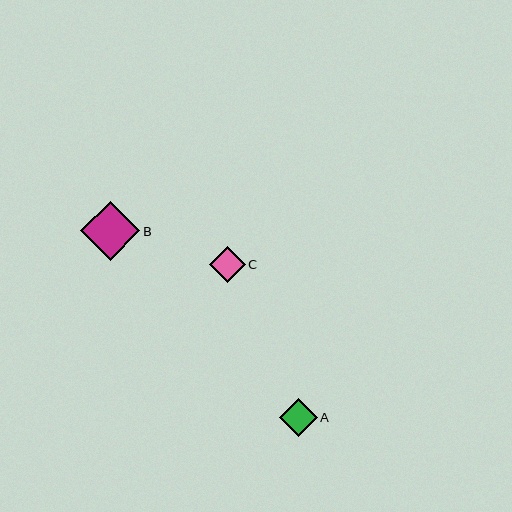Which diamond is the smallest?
Diamond C is the smallest with a size of approximately 36 pixels.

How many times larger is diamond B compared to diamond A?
Diamond B is approximately 1.6 times the size of diamond A.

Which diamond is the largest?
Diamond B is the largest with a size of approximately 59 pixels.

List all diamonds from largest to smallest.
From largest to smallest: B, A, C.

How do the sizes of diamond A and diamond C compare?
Diamond A and diamond C are approximately the same size.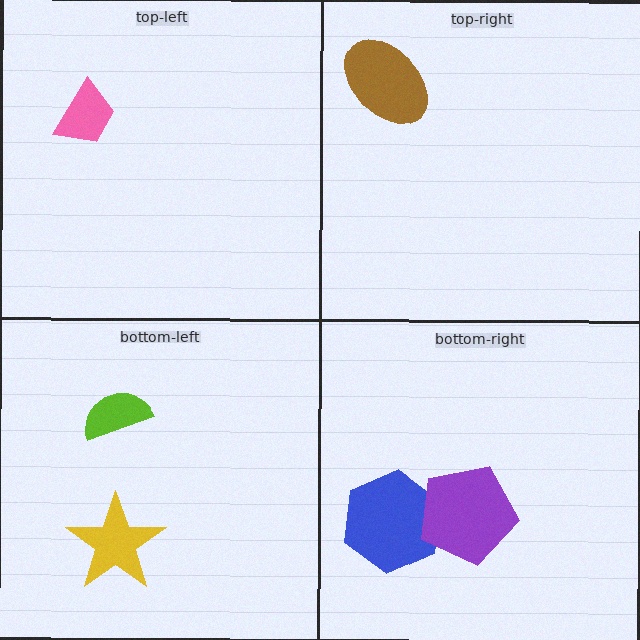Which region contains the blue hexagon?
The bottom-right region.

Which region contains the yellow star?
The bottom-left region.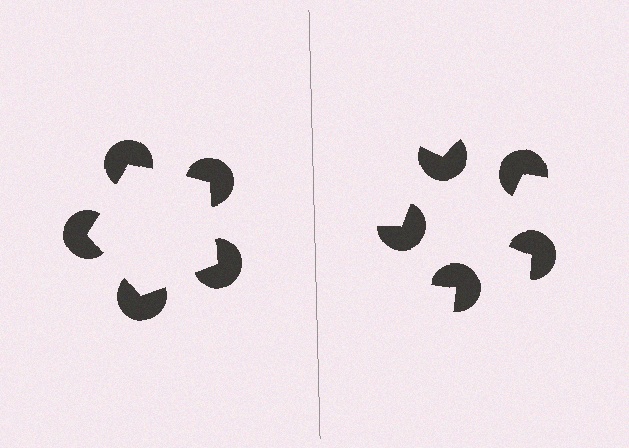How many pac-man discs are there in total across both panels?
10 — 5 on each side.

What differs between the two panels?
The pac-man discs are positioned identically on both sides; only the wedge orientations differ. On the left they align to a pentagon; on the right they are misaligned.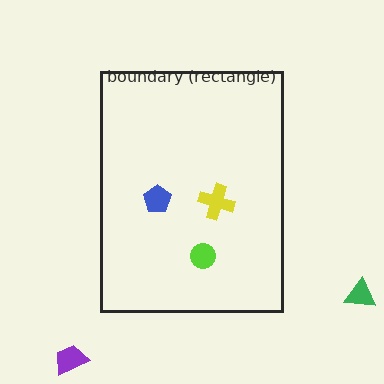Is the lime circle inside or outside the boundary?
Inside.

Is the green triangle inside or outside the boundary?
Outside.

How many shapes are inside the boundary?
3 inside, 2 outside.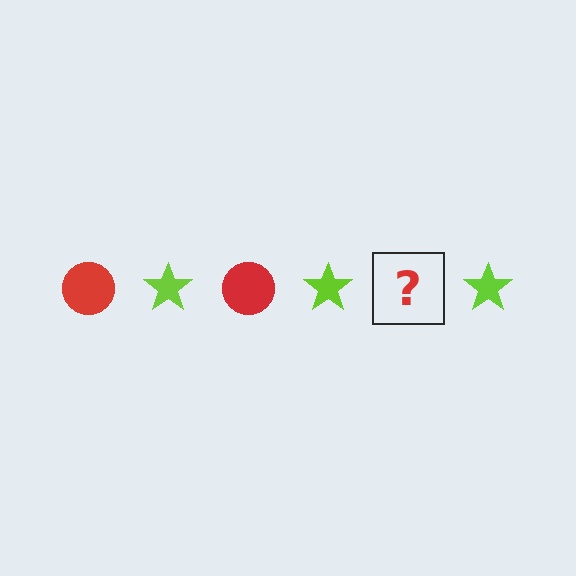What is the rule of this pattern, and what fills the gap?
The rule is that the pattern alternates between red circle and lime star. The gap should be filled with a red circle.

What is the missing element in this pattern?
The missing element is a red circle.